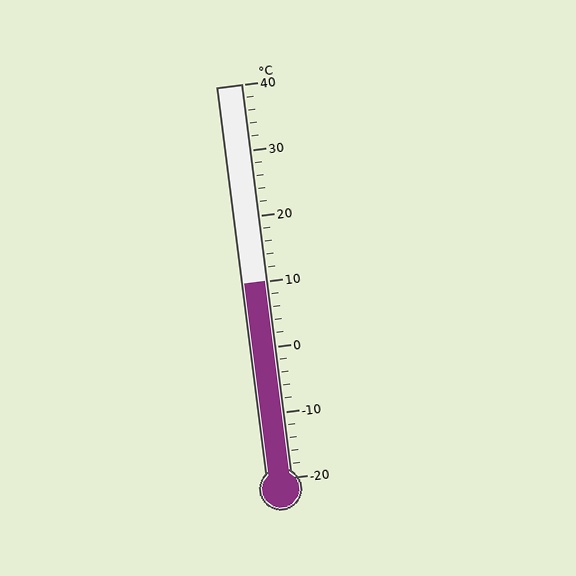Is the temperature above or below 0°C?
The temperature is above 0°C.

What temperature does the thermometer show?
The thermometer shows approximately 10°C.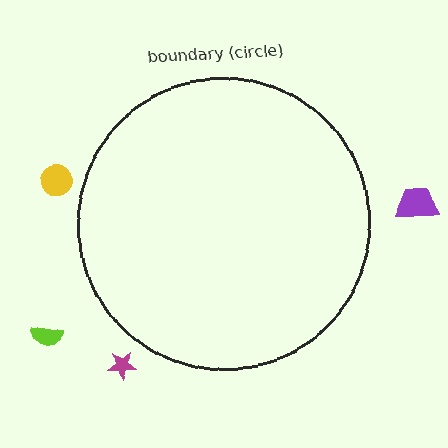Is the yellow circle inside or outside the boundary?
Outside.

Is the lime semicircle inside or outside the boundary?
Outside.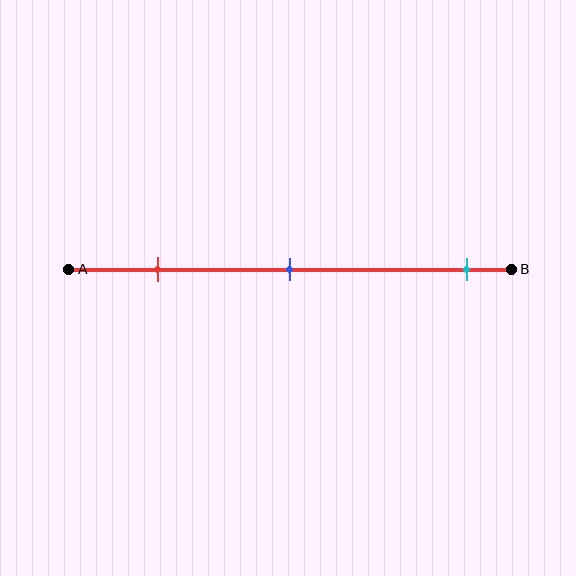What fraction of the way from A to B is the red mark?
The red mark is approximately 20% (0.2) of the way from A to B.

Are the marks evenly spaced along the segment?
No, the marks are not evenly spaced.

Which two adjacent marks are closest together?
The red and blue marks are the closest adjacent pair.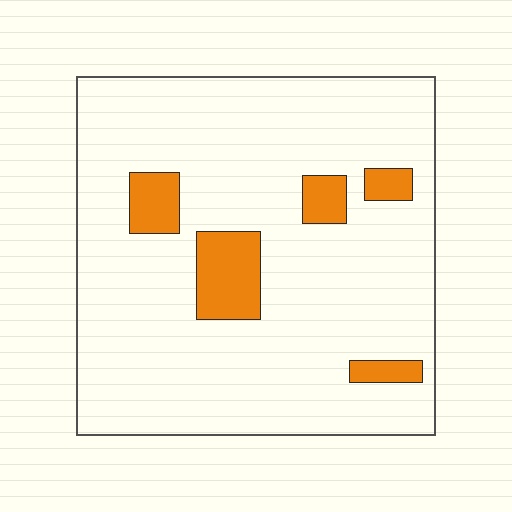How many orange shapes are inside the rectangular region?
5.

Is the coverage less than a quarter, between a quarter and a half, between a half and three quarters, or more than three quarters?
Less than a quarter.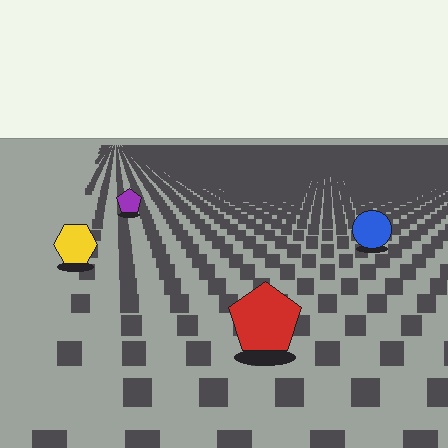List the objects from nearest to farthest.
From nearest to farthest: the red pentagon, the yellow hexagon, the blue circle, the purple pentagon.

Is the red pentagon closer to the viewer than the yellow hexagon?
Yes. The red pentagon is closer — you can tell from the texture gradient: the ground texture is coarser near it.